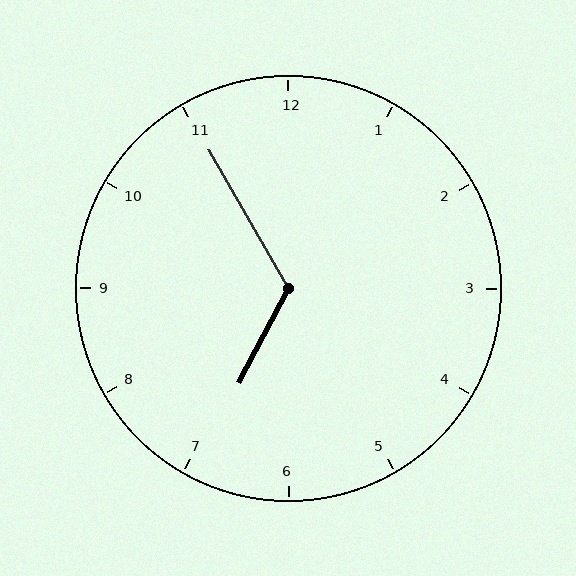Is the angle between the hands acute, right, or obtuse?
It is obtuse.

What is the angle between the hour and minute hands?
Approximately 122 degrees.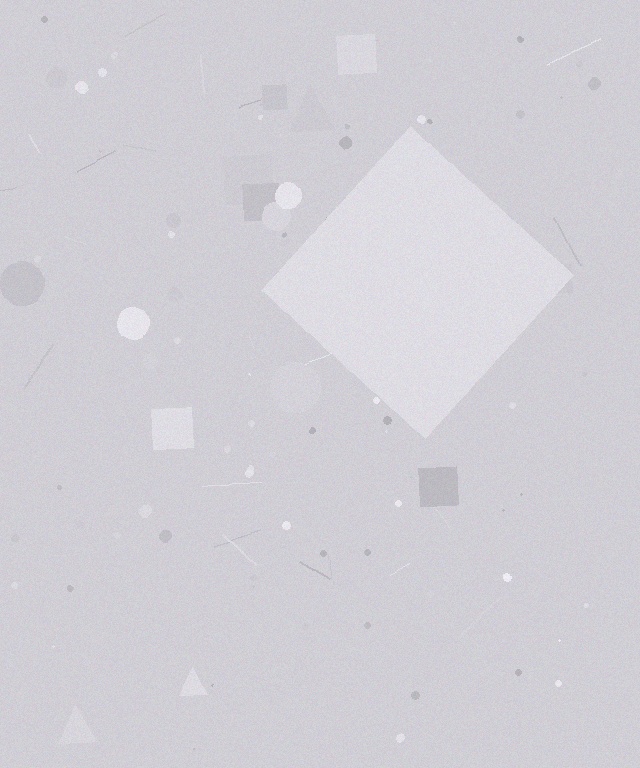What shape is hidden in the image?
A diamond is hidden in the image.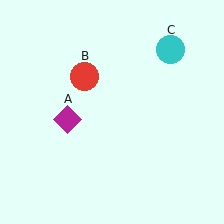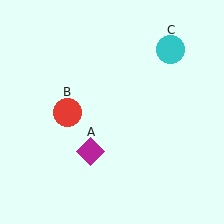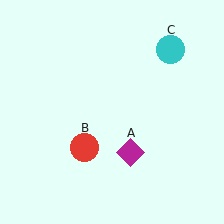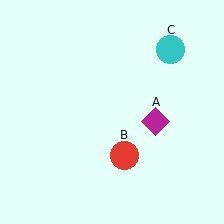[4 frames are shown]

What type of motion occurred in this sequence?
The magenta diamond (object A), red circle (object B) rotated counterclockwise around the center of the scene.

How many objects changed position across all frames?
2 objects changed position: magenta diamond (object A), red circle (object B).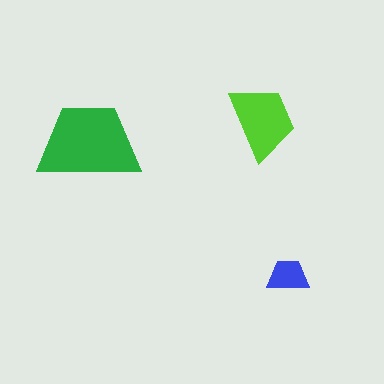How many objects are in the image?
There are 3 objects in the image.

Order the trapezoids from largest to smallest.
the green one, the lime one, the blue one.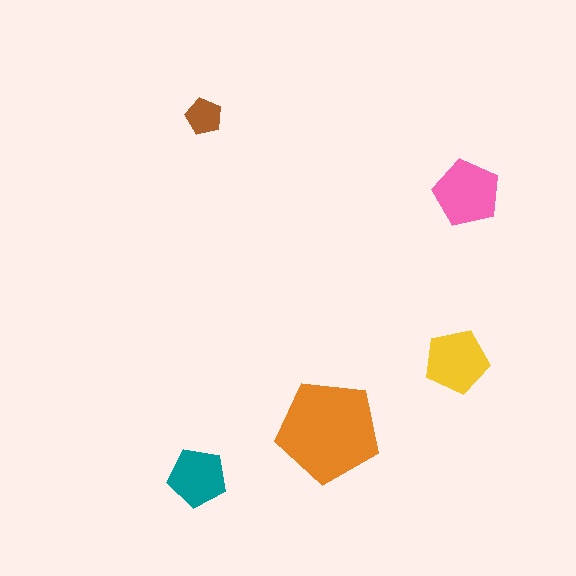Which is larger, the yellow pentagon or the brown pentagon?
The yellow one.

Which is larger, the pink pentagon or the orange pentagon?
The orange one.